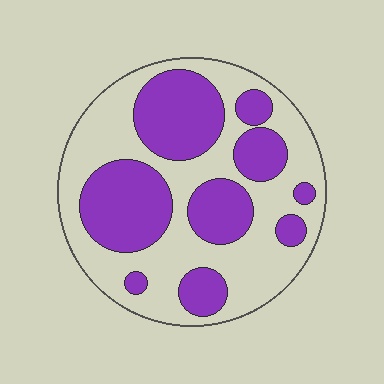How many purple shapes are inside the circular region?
9.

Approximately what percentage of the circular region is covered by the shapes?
Approximately 40%.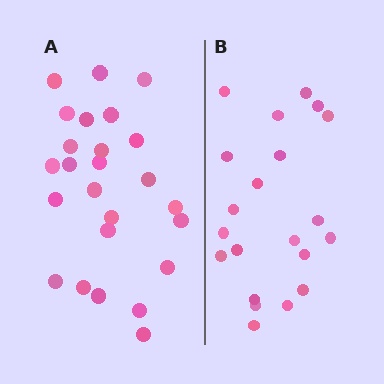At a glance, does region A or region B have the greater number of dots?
Region A (the left region) has more dots.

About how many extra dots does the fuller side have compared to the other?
Region A has about 4 more dots than region B.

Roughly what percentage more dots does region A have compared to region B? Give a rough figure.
About 20% more.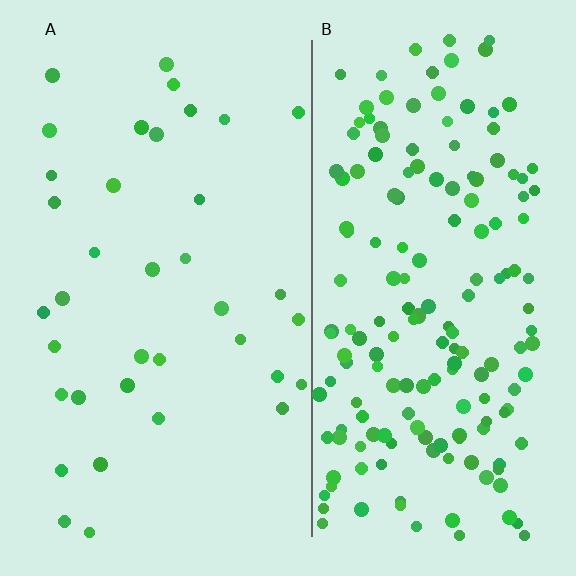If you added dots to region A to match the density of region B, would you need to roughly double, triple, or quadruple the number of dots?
Approximately quadruple.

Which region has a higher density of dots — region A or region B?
B (the right).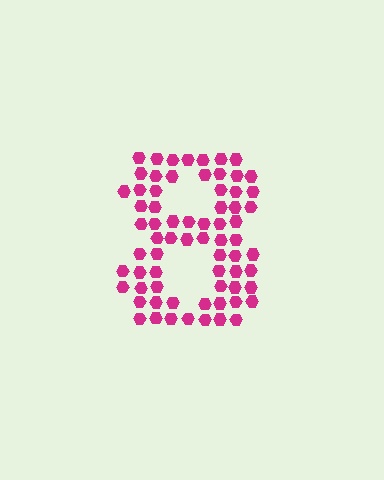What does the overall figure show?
The overall figure shows the digit 8.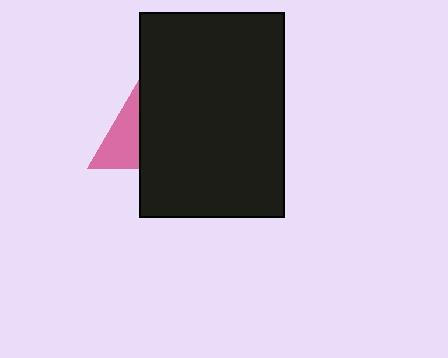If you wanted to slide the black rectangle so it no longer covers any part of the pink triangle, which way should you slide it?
Slide it right — that is the most direct way to separate the two shapes.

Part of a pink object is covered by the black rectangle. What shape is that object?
It is a triangle.